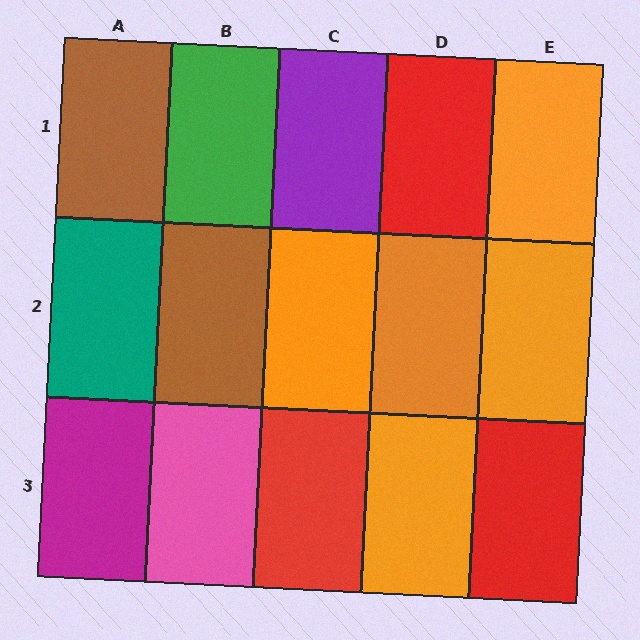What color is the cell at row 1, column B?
Green.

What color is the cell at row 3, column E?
Red.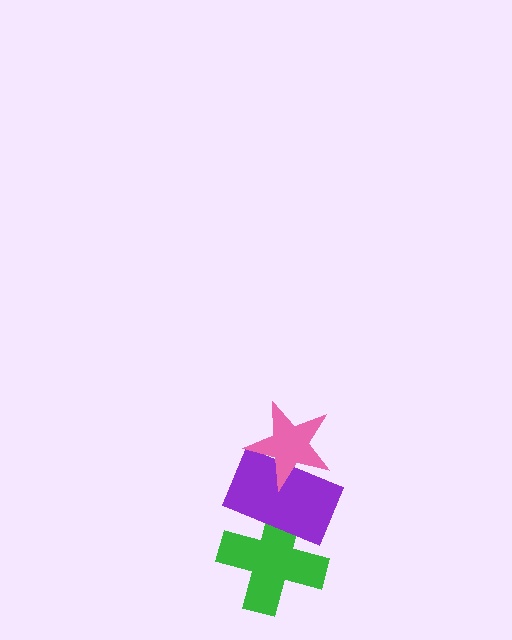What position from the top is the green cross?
The green cross is 3rd from the top.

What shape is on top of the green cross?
The purple rectangle is on top of the green cross.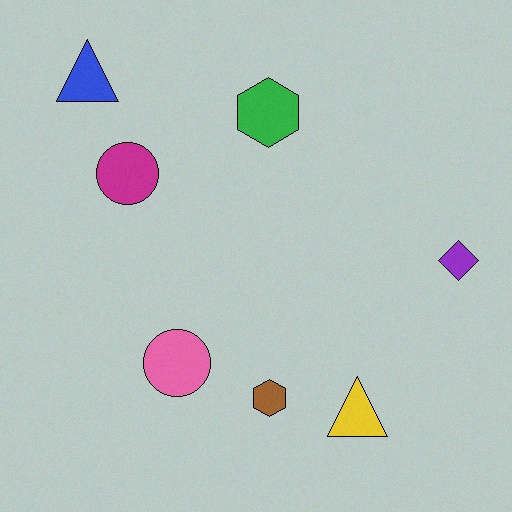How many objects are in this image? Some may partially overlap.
There are 7 objects.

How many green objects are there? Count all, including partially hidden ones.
There is 1 green object.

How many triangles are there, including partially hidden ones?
There are 2 triangles.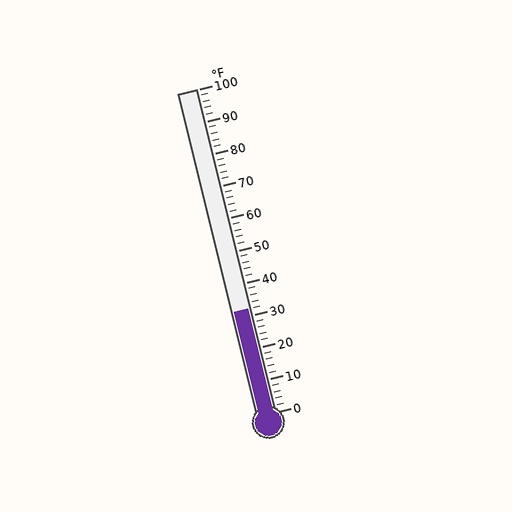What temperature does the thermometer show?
The thermometer shows approximately 32°F.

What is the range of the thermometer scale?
The thermometer scale ranges from 0°F to 100°F.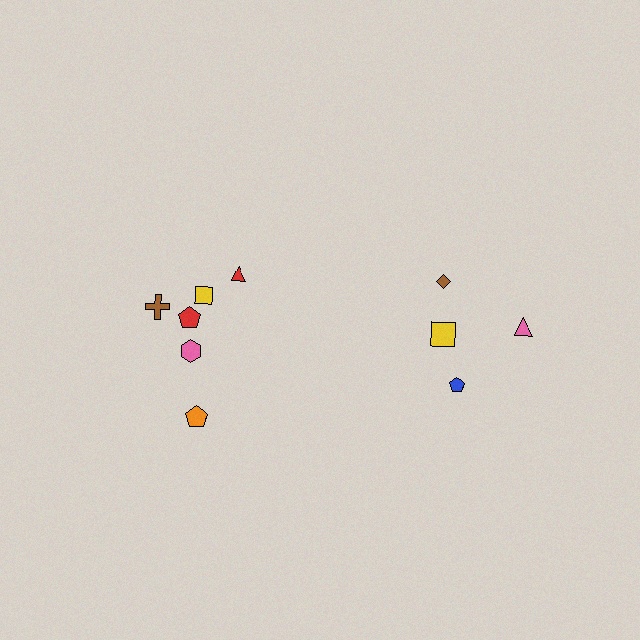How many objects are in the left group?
There are 6 objects.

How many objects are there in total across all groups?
There are 10 objects.